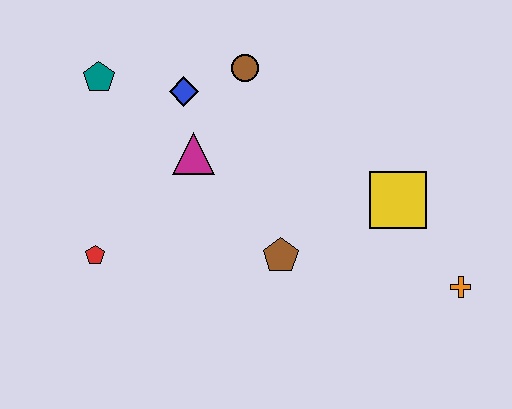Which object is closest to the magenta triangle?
The blue diamond is closest to the magenta triangle.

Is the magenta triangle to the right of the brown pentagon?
No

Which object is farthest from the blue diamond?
The orange cross is farthest from the blue diamond.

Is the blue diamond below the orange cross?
No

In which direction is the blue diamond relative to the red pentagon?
The blue diamond is above the red pentagon.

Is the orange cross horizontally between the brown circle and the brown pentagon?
No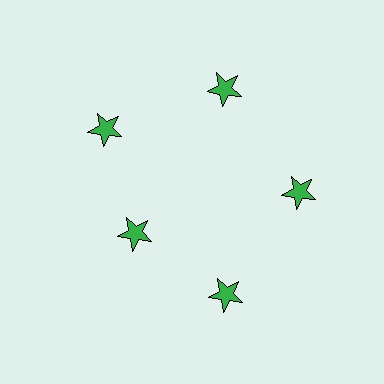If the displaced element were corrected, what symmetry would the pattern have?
It would have 5-fold rotational symmetry — the pattern would map onto itself every 72 degrees.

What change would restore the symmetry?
The symmetry would be restored by moving it outward, back onto the ring so that all 5 stars sit at equal angles and equal distance from the center.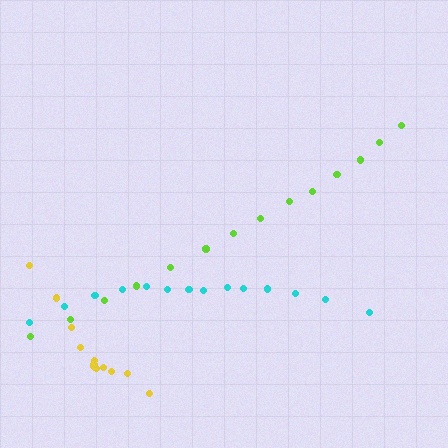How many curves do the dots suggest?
There are 3 distinct paths.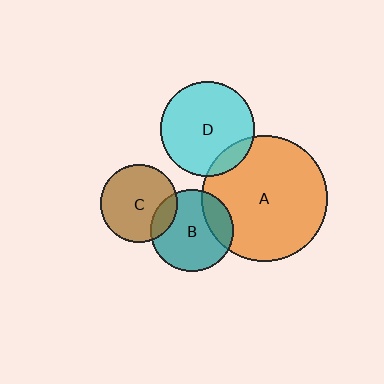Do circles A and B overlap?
Yes.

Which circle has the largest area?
Circle A (orange).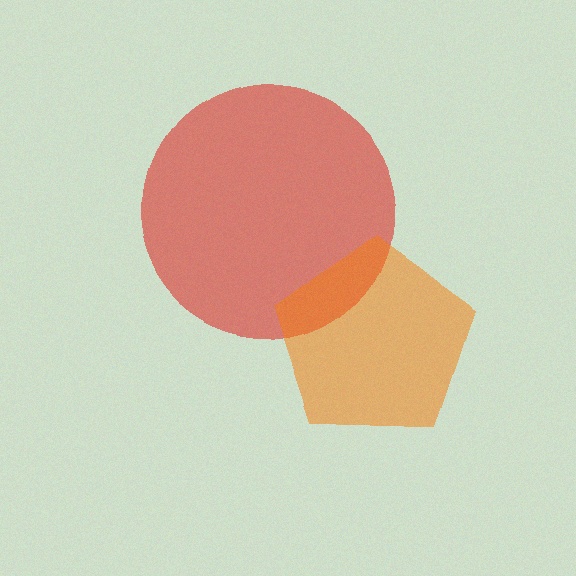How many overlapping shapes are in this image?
There are 2 overlapping shapes in the image.